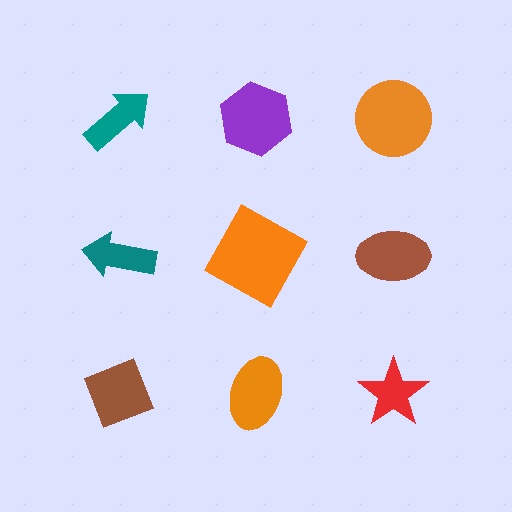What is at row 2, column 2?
An orange square.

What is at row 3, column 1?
A brown diamond.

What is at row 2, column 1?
A teal arrow.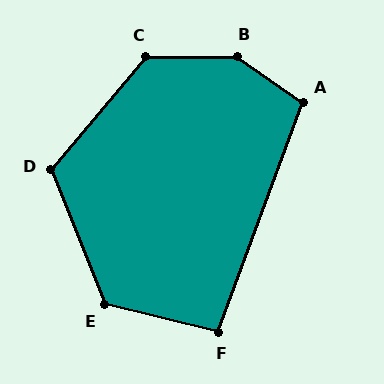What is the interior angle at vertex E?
Approximately 125 degrees (obtuse).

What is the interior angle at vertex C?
Approximately 130 degrees (obtuse).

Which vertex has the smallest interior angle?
F, at approximately 97 degrees.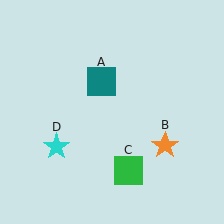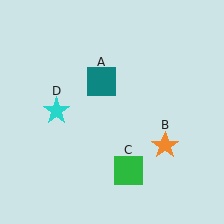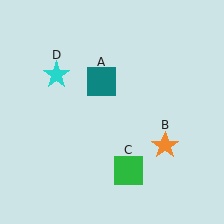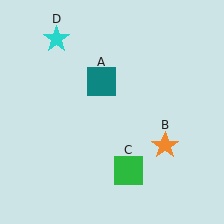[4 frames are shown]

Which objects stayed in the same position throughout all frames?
Teal square (object A) and orange star (object B) and green square (object C) remained stationary.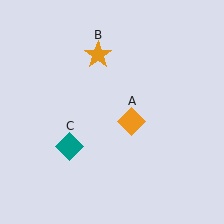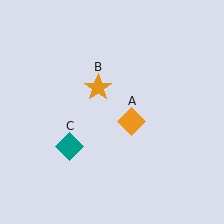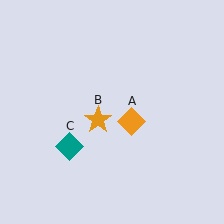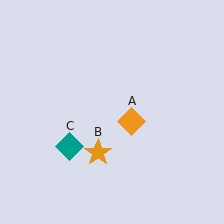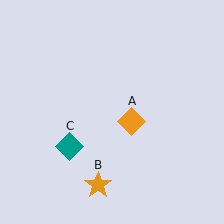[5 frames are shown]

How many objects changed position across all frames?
1 object changed position: orange star (object B).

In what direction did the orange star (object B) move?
The orange star (object B) moved down.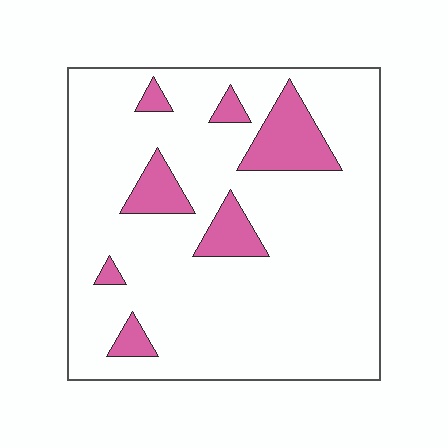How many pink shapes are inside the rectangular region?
7.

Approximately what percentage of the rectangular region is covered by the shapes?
Approximately 15%.